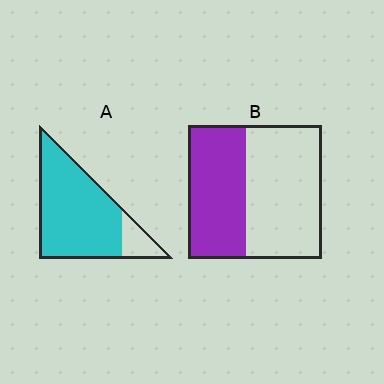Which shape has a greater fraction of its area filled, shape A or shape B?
Shape A.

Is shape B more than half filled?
No.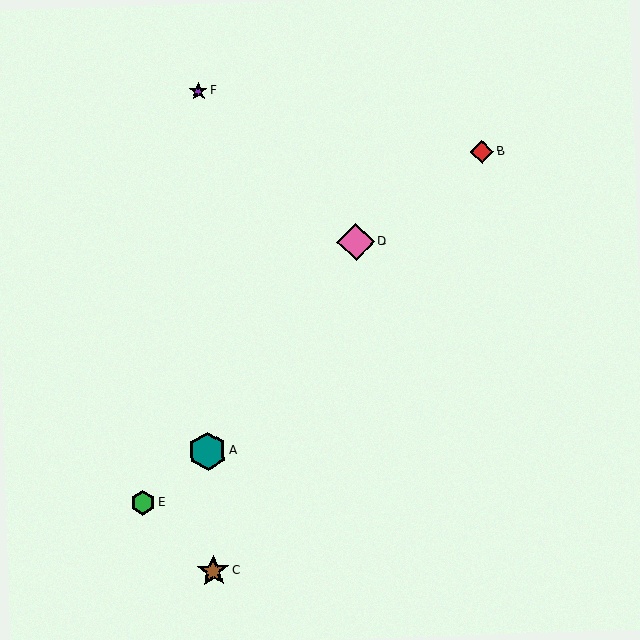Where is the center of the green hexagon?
The center of the green hexagon is at (143, 503).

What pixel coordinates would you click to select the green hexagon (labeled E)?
Click at (143, 503) to select the green hexagon E.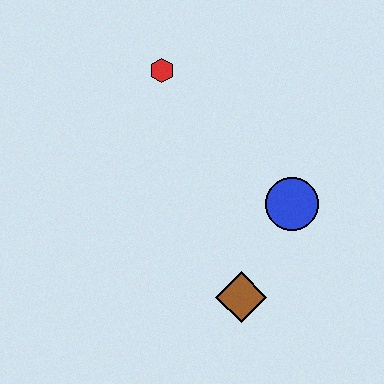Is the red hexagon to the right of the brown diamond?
No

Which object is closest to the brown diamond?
The blue circle is closest to the brown diamond.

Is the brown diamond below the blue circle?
Yes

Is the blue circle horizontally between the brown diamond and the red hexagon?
No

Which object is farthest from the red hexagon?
The brown diamond is farthest from the red hexagon.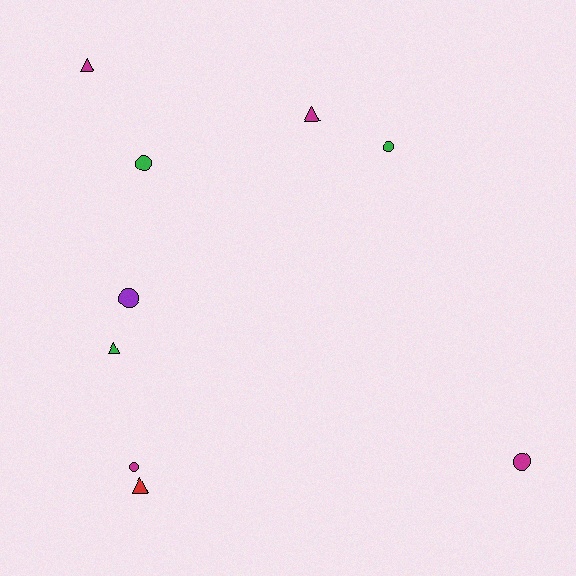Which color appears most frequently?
Magenta, with 4 objects.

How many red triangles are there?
There is 1 red triangle.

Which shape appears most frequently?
Circle, with 5 objects.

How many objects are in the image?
There are 9 objects.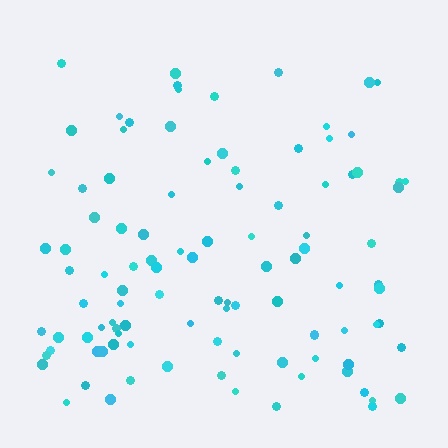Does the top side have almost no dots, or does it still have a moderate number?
Still a moderate number, just noticeably fewer than the bottom.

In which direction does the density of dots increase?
From top to bottom, with the bottom side densest.